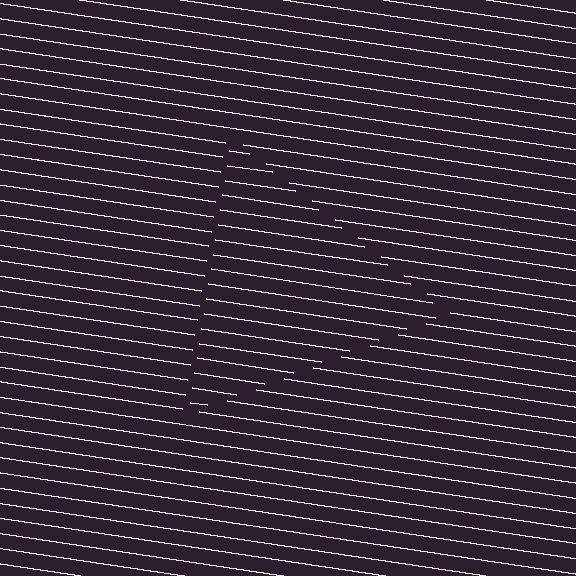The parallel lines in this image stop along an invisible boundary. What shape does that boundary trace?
An illusory triangle. The interior of the shape contains the same grating, shifted by half a period — the contour is defined by the phase discontinuity where line-ends from the inner and outer gratings abut.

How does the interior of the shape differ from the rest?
The interior of the shape contains the same grating, shifted by half a period — the contour is defined by the phase discontinuity where line-ends from the inner and outer gratings abut.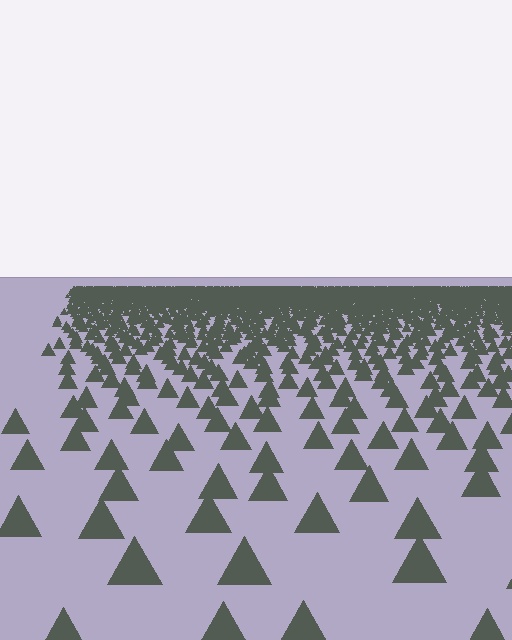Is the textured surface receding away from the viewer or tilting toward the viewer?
The surface is receding away from the viewer. Texture elements get smaller and denser toward the top.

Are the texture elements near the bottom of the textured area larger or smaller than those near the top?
Larger. Near the bottom, elements are closer to the viewer and appear at a bigger on-screen size.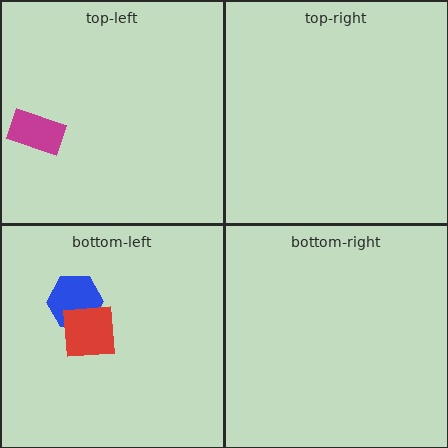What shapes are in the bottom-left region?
The blue hexagon, the red square.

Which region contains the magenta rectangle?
The top-left region.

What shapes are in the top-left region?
The magenta rectangle.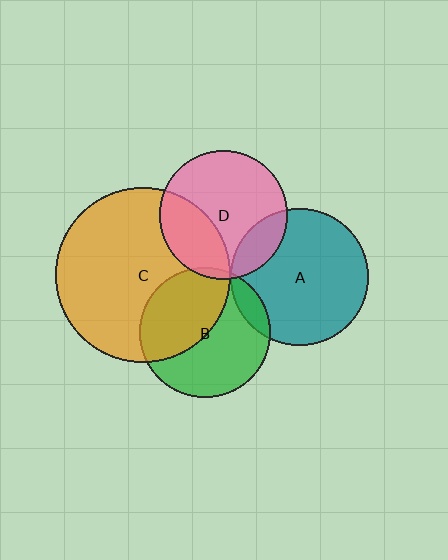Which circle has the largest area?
Circle C (orange).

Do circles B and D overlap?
Yes.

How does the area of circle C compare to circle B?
Approximately 1.8 times.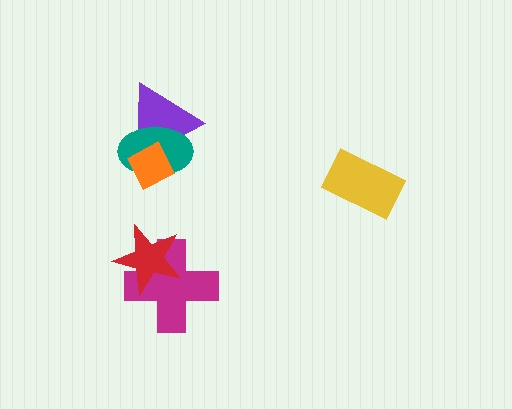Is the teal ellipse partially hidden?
Yes, it is partially covered by another shape.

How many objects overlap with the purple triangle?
2 objects overlap with the purple triangle.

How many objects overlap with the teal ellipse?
2 objects overlap with the teal ellipse.